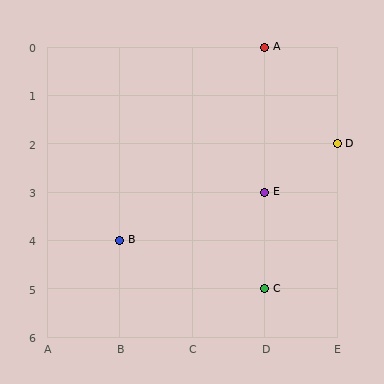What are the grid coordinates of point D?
Point D is at grid coordinates (E, 2).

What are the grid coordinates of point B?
Point B is at grid coordinates (B, 4).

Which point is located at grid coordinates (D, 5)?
Point C is at (D, 5).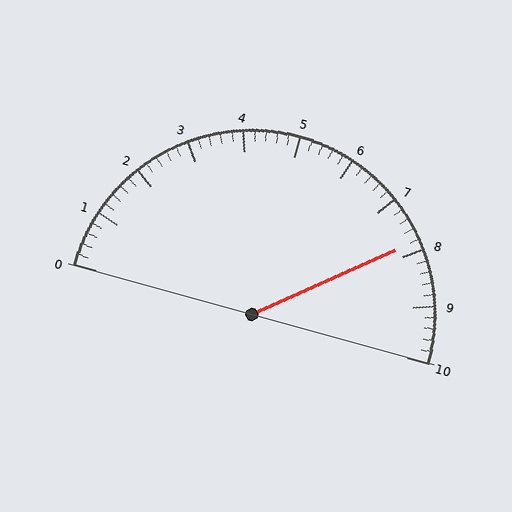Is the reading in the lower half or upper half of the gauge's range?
The reading is in the upper half of the range (0 to 10).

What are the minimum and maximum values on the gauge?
The gauge ranges from 0 to 10.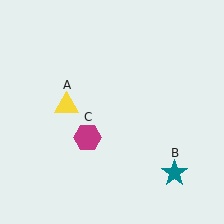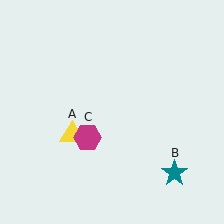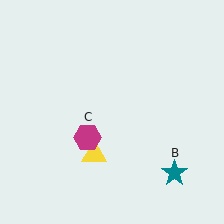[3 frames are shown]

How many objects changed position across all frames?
1 object changed position: yellow triangle (object A).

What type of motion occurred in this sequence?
The yellow triangle (object A) rotated counterclockwise around the center of the scene.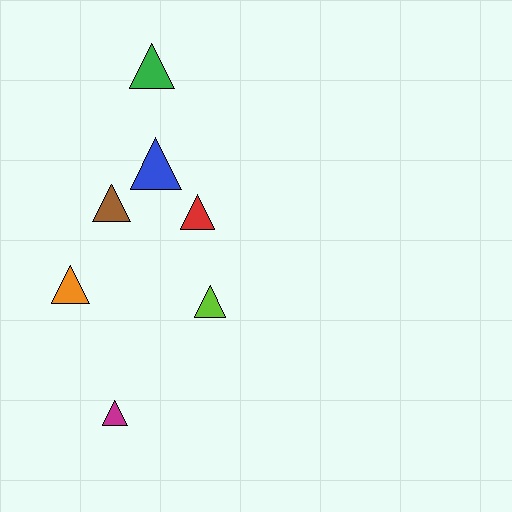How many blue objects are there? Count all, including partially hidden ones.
There is 1 blue object.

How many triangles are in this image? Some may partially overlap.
There are 7 triangles.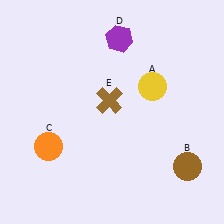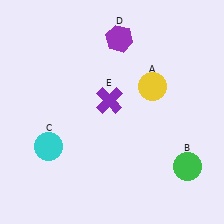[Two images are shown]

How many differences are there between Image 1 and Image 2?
There are 3 differences between the two images.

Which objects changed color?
B changed from brown to green. C changed from orange to cyan. E changed from brown to purple.